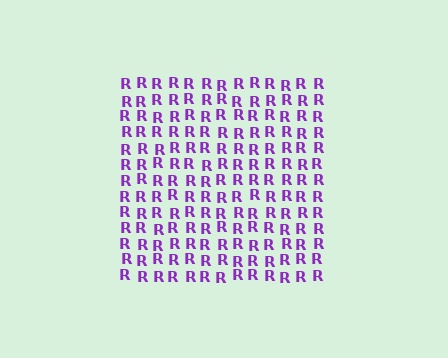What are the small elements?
The small elements are letter R's.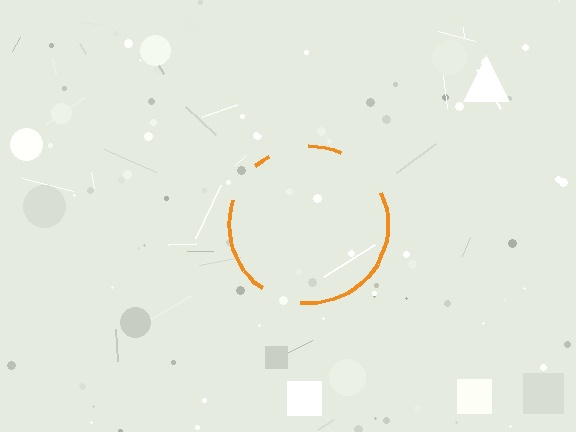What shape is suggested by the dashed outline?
The dashed outline suggests a circle.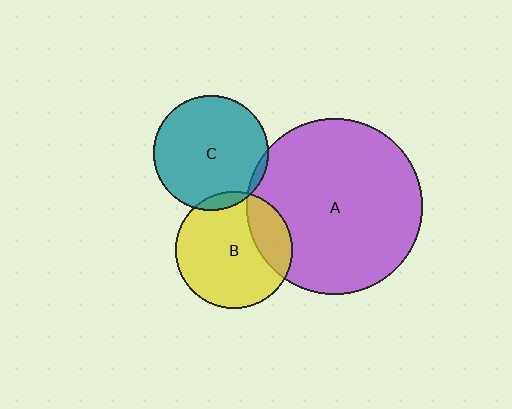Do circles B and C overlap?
Yes.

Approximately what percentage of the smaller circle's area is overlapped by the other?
Approximately 5%.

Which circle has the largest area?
Circle A (purple).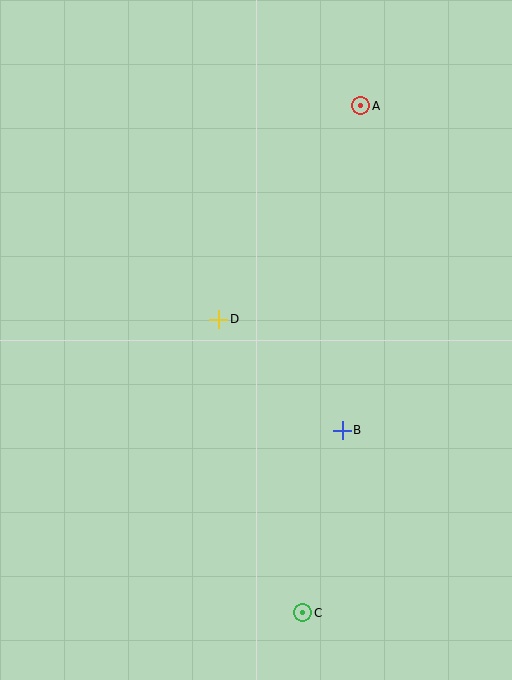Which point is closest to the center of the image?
Point D at (219, 319) is closest to the center.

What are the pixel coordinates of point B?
Point B is at (342, 430).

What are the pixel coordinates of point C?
Point C is at (303, 613).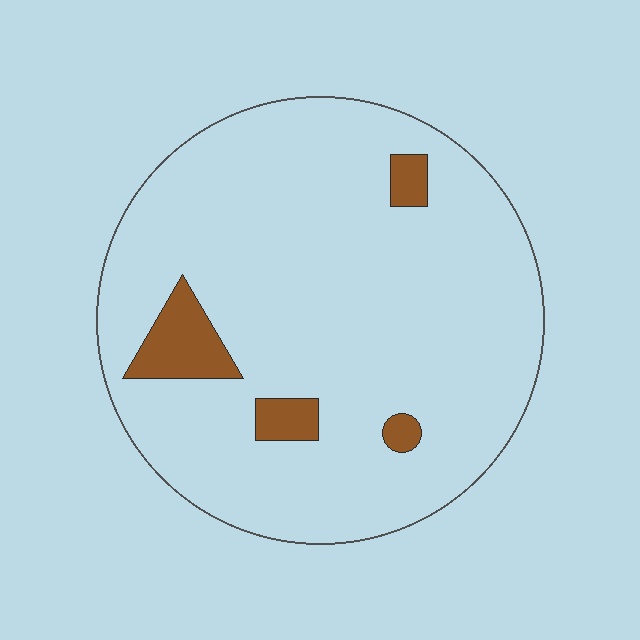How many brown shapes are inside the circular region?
4.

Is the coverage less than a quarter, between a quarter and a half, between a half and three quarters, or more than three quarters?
Less than a quarter.